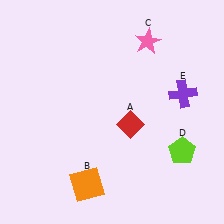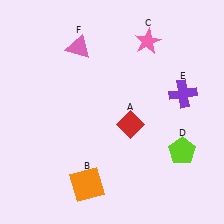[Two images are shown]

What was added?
A pink triangle (F) was added in Image 2.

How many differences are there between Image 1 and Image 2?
There is 1 difference between the two images.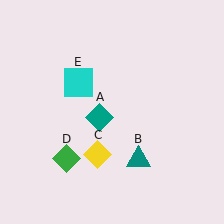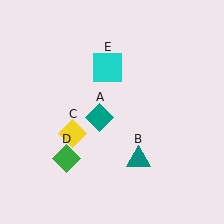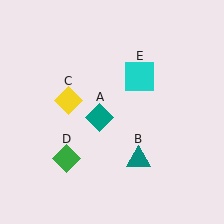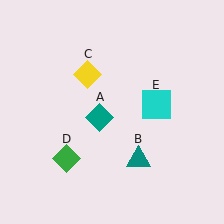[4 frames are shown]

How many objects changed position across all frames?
2 objects changed position: yellow diamond (object C), cyan square (object E).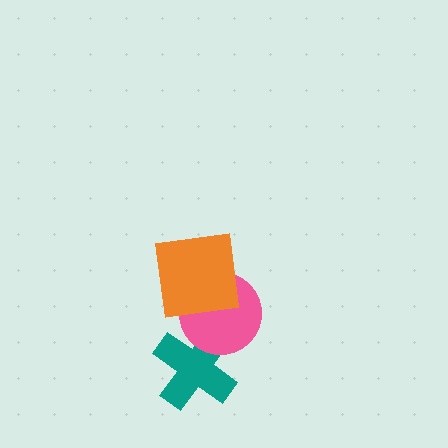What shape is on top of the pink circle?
The orange square is on top of the pink circle.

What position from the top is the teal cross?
The teal cross is 3rd from the top.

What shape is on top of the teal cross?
The pink circle is on top of the teal cross.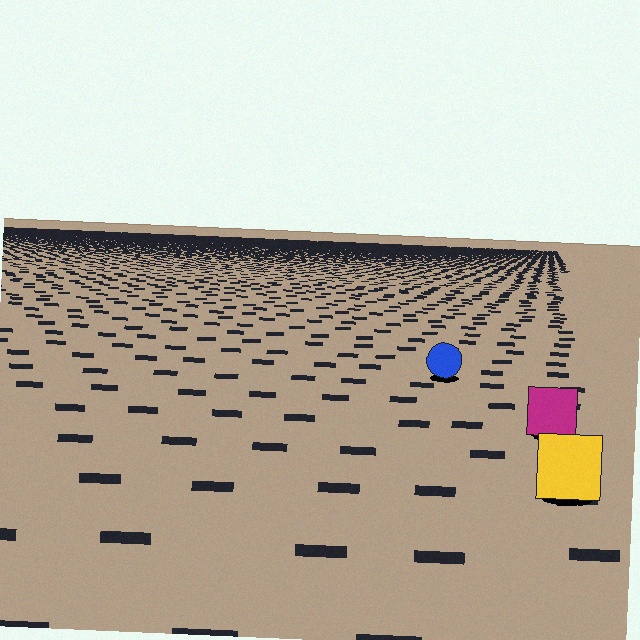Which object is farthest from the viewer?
The blue circle is farthest from the viewer. It appears smaller and the ground texture around it is denser.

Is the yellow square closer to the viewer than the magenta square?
Yes. The yellow square is closer — you can tell from the texture gradient: the ground texture is coarser near it.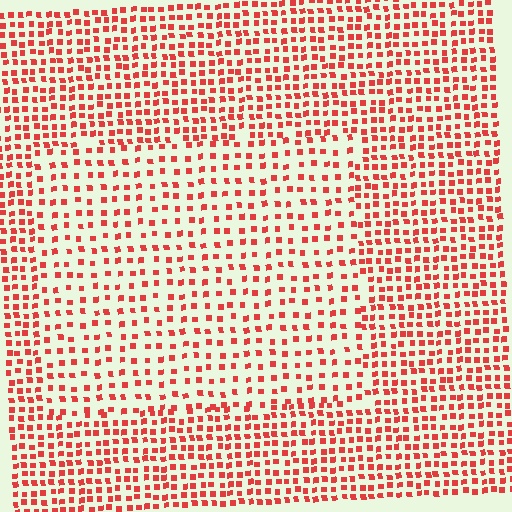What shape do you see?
I see a rectangle.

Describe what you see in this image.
The image contains small red elements arranged at two different densities. A rectangle-shaped region is visible where the elements are less densely packed than the surrounding area.